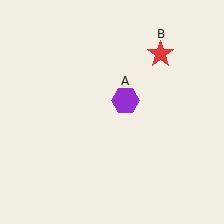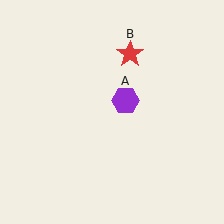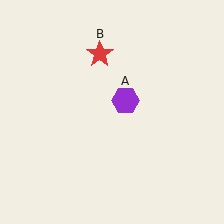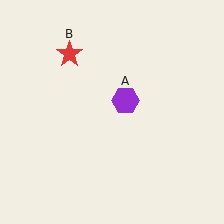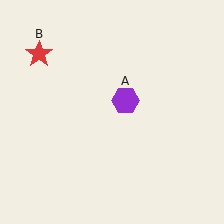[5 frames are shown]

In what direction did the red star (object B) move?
The red star (object B) moved left.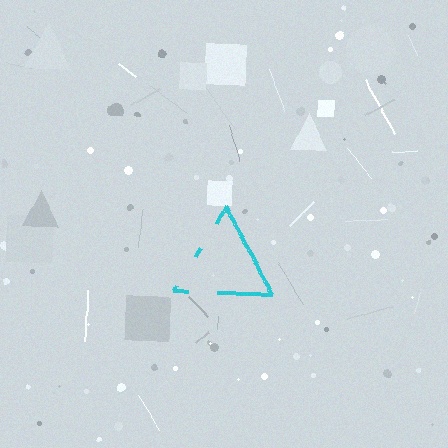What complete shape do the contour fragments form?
The contour fragments form a triangle.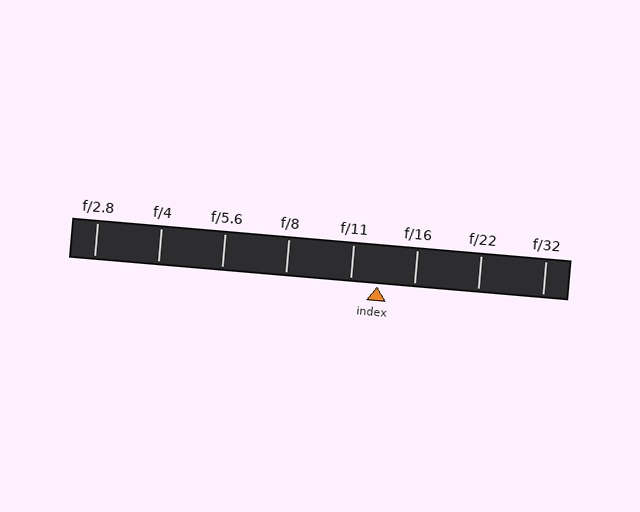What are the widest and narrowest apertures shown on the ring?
The widest aperture shown is f/2.8 and the narrowest is f/32.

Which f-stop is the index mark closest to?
The index mark is closest to f/11.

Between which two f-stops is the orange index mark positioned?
The index mark is between f/11 and f/16.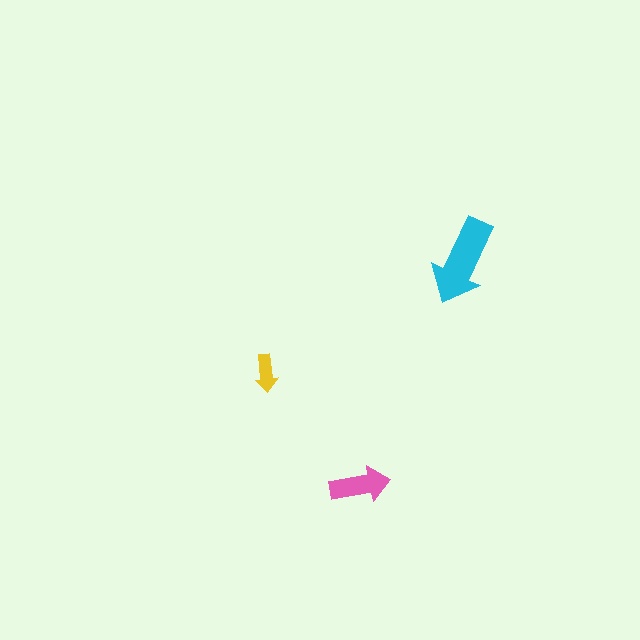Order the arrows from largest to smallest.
the cyan one, the pink one, the yellow one.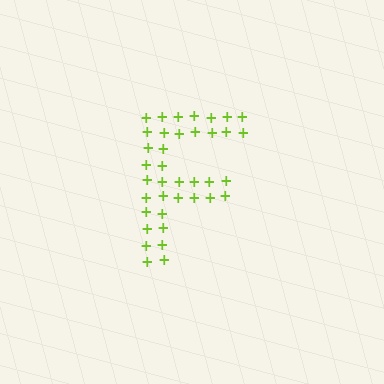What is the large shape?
The large shape is the letter F.